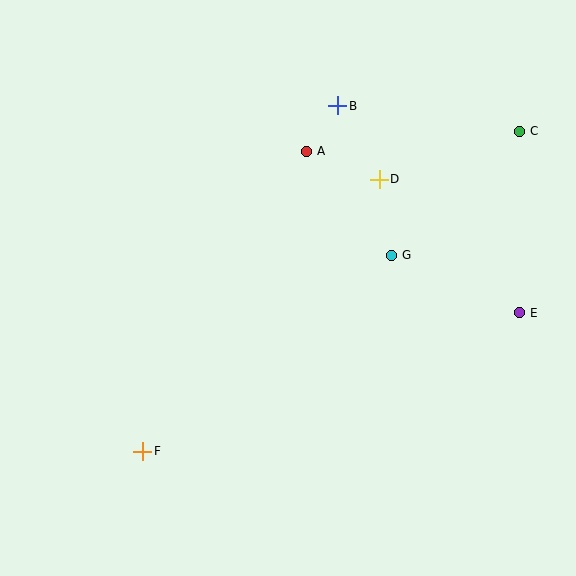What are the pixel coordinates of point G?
Point G is at (391, 255).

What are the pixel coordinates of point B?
Point B is at (338, 106).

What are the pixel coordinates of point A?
Point A is at (306, 151).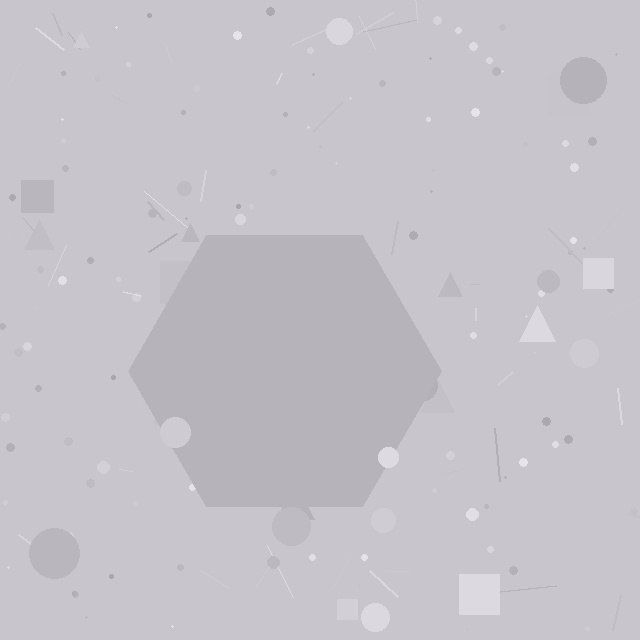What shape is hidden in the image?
A hexagon is hidden in the image.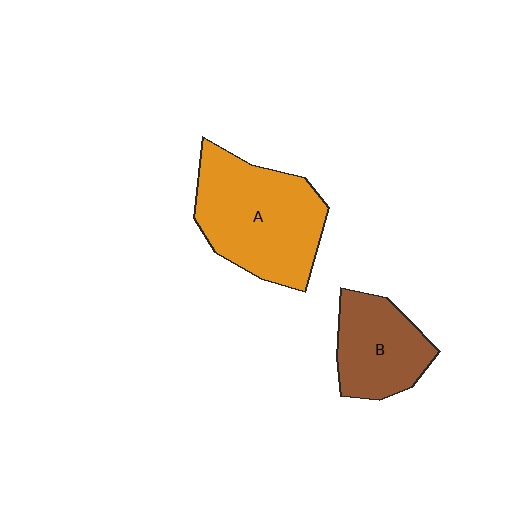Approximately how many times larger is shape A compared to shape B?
Approximately 1.6 times.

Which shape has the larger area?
Shape A (orange).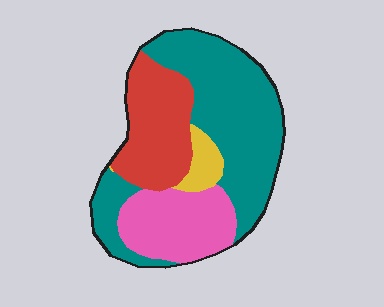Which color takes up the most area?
Teal, at roughly 50%.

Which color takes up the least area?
Yellow, at roughly 5%.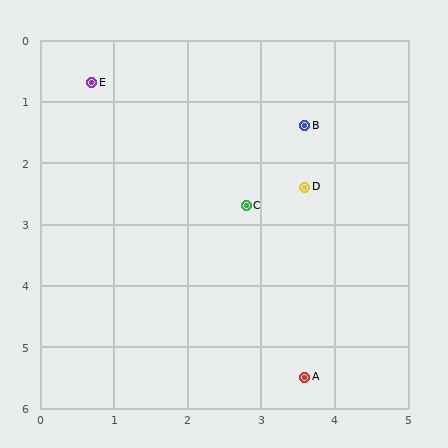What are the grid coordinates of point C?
Point C is at approximately (2.8, 2.7).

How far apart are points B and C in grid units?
Points B and C are about 1.5 grid units apart.